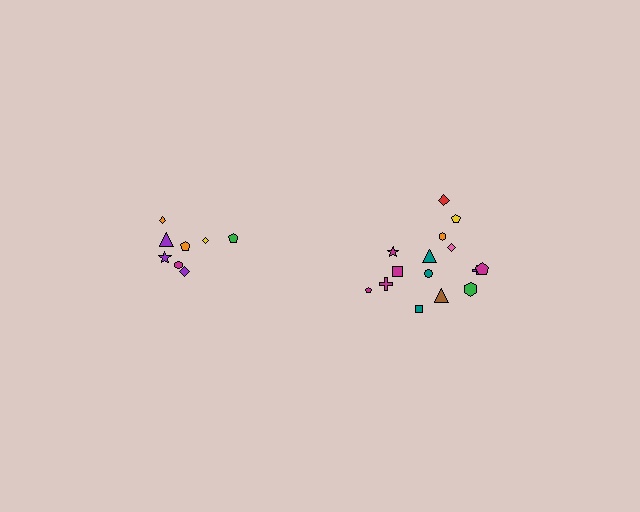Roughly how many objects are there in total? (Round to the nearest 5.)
Roughly 25 objects in total.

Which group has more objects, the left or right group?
The right group.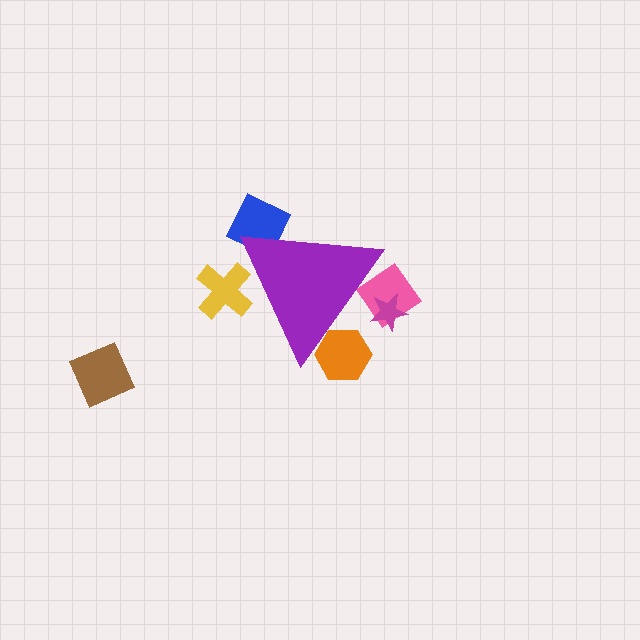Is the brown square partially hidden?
No, the brown square is fully visible.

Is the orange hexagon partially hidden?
Yes, the orange hexagon is partially hidden behind the purple triangle.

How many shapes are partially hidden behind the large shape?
5 shapes are partially hidden.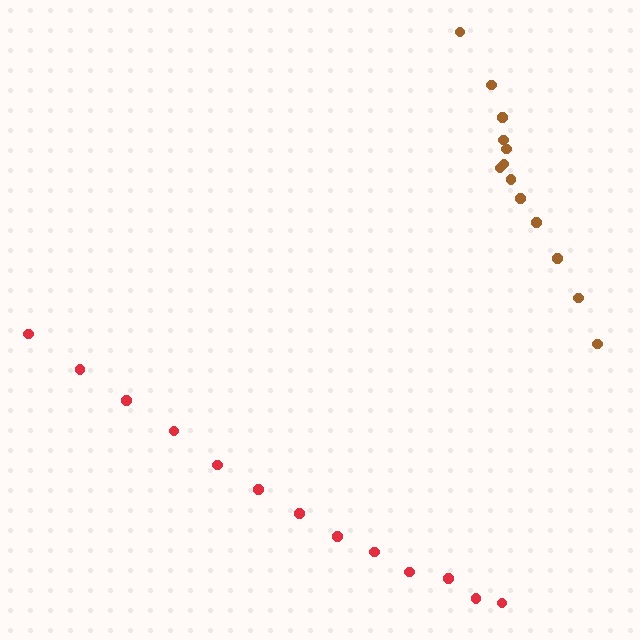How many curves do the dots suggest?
There are 2 distinct paths.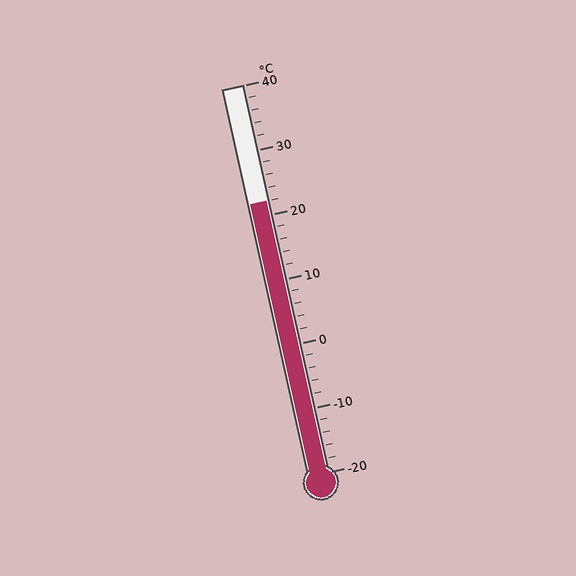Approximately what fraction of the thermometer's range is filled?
The thermometer is filled to approximately 70% of its range.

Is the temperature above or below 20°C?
The temperature is above 20°C.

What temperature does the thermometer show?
The thermometer shows approximately 22°C.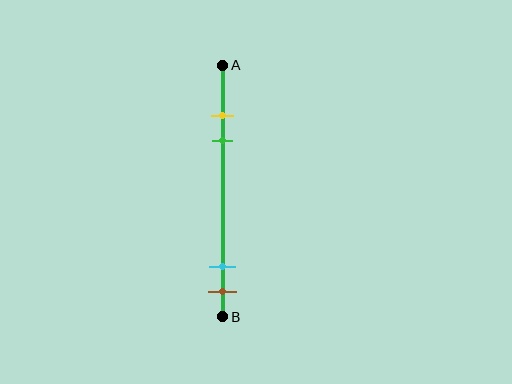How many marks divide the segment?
There are 4 marks dividing the segment.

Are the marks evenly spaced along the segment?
No, the marks are not evenly spaced.